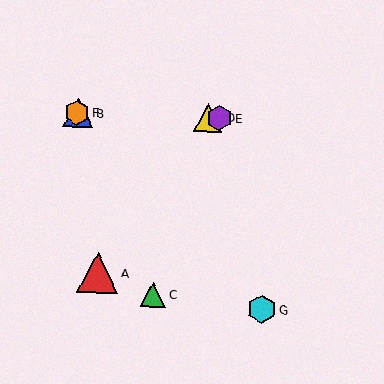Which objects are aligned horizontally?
Objects B, D, E, F are aligned horizontally.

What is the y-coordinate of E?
Object E is at y≈118.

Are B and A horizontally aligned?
No, B is at y≈113 and A is at y≈273.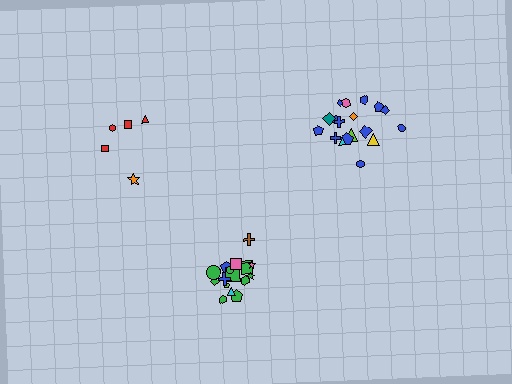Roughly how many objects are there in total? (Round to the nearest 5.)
Roughly 40 objects in total.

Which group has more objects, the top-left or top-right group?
The top-right group.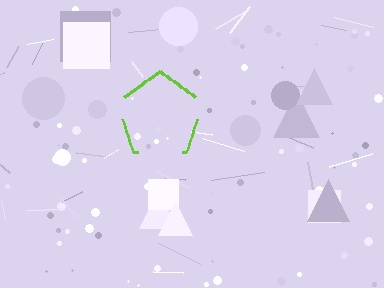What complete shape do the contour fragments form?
The contour fragments form a pentagon.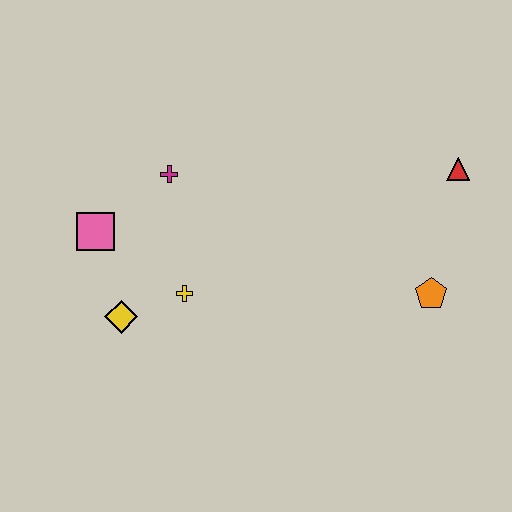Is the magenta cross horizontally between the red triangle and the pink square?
Yes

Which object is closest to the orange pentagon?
The red triangle is closest to the orange pentagon.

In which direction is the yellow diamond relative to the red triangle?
The yellow diamond is to the left of the red triangle.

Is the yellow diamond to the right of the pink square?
Yes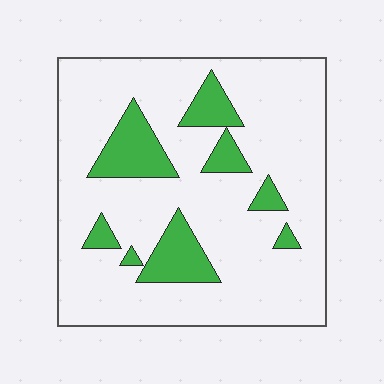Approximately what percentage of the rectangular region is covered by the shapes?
Approximately 15%.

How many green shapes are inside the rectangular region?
8.